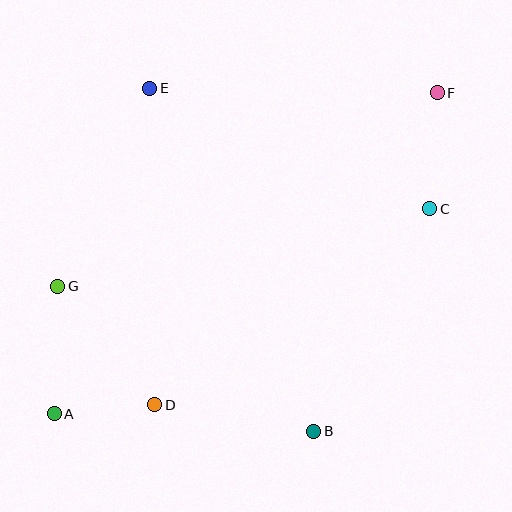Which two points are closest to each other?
Points A and D are closest to each other.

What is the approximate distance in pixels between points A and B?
The distance between A and B is approximately 260 pixels.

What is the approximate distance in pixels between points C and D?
The distance between C and D is approximately 338 pixels.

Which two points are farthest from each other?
Points A and F are farthest from each other.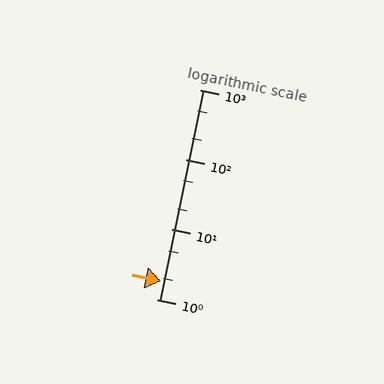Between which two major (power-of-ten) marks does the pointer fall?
The pointer is between 1 and 10.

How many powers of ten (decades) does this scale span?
The scale spans 3 decades, from 1 to 1000.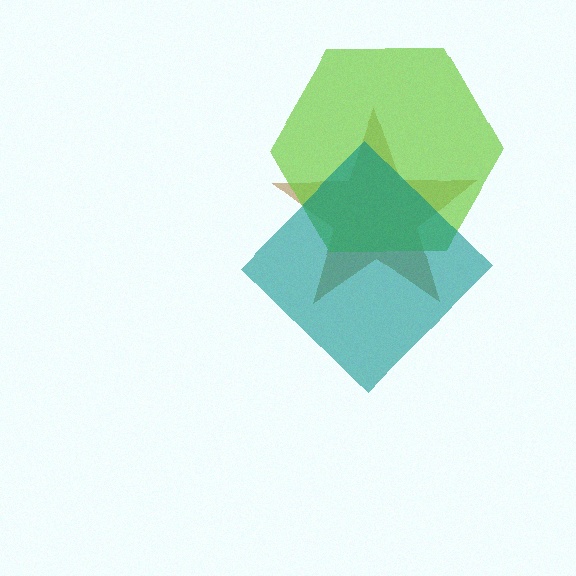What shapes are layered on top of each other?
The layered shapes are: a brown star, a lime hexagon, a teal diamond.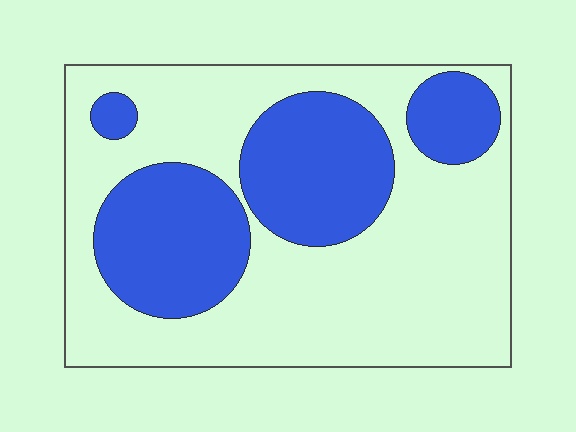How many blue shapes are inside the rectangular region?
4.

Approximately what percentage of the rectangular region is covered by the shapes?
Approximately 35%.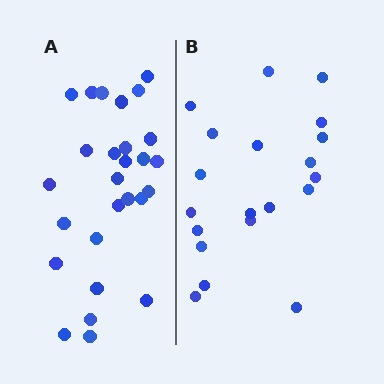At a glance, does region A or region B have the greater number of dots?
Region A (the left region) has more dots.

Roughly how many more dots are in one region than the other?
Region A has roughly 8 or so more dots than region B.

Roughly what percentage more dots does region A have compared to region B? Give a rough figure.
About 35% more.